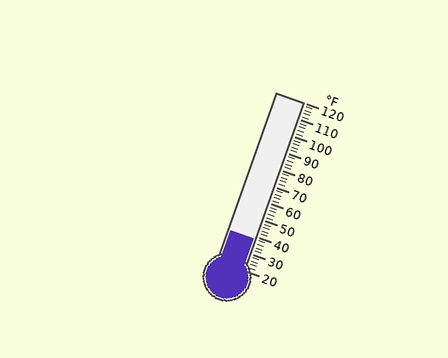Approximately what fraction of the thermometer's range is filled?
The thermometer is filled to approximately 20% of its range.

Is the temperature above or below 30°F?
The temperature is above 30°F.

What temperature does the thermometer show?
The thermometer shows approximately 38°F.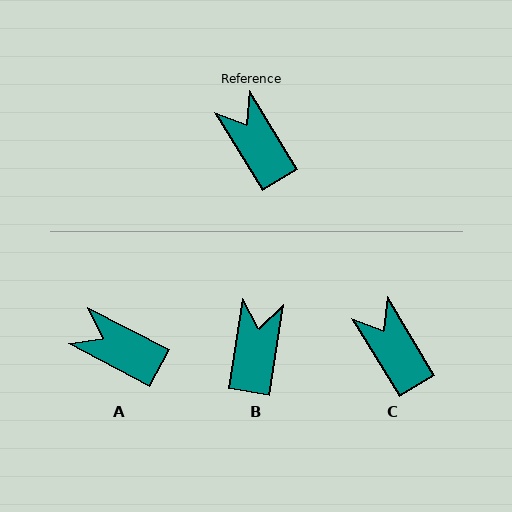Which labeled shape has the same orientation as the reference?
C.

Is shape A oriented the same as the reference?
No, it is off by about 31 degrees.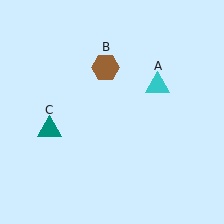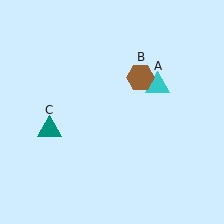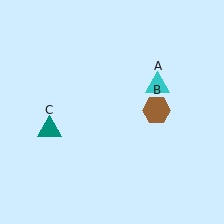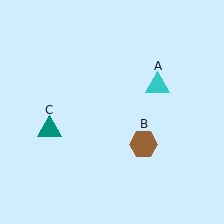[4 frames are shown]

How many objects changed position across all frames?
1 object changed position: brown hexagon (object B).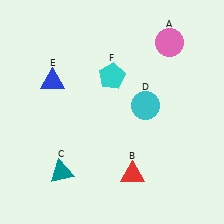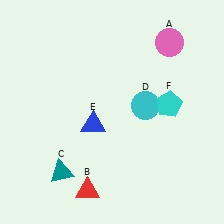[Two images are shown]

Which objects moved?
The objects that moved are: the red triangle (B), the blue triangle (E), the cyan pentagon (F).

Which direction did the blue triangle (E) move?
The blue triangle (E) moved down.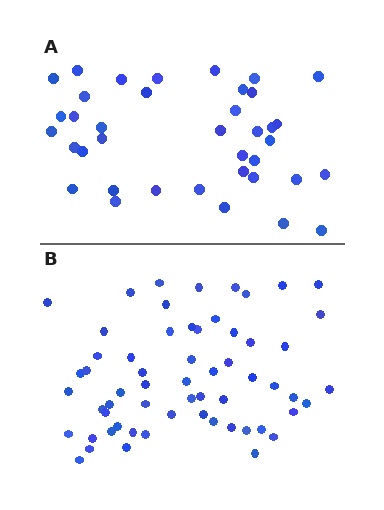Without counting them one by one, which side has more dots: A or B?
Region B (the bottom region) has more dots.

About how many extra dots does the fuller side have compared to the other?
Region B has approximately 20 more dots than region A.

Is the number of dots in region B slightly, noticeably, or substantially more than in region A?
Region B has substantially more. The ratio is roughly 1.6 to 1.